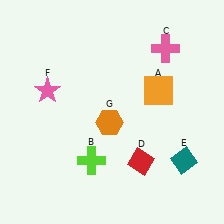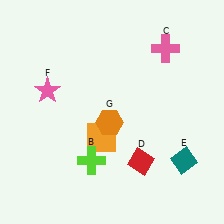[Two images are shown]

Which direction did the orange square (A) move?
The orange square (A) moved left.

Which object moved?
The orange square (A) moved left.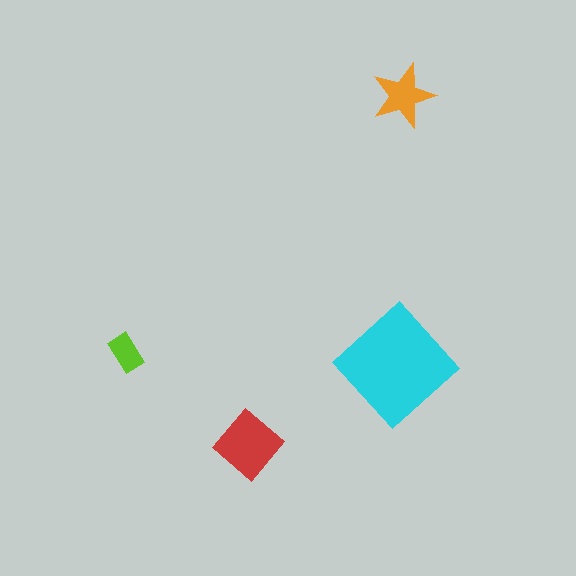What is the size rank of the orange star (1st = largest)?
3rd.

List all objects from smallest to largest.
The lime rectangle, the orange star, the red diamond, the cyan diamond.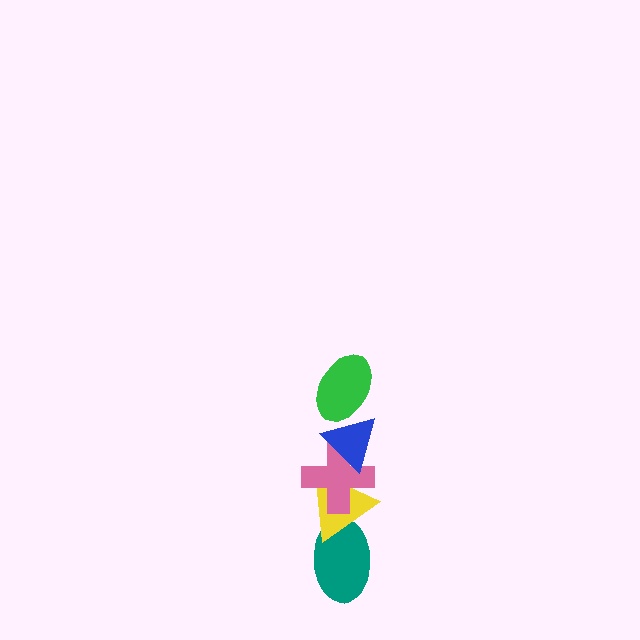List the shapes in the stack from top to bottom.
From top to bottom: the green ellipse, the blue triangle, the pink cross, the yellow triangle, the teal ellipse.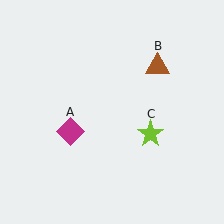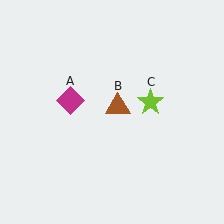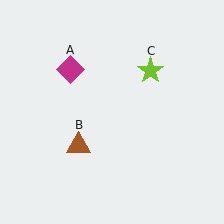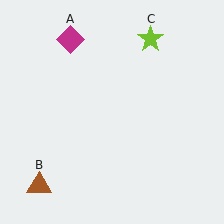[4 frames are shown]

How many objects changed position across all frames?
3 objects changed position: magenta diamond (object A), brown triangle (object B), lime star (object C).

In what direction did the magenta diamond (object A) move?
The magenta diamond (object A) moved up.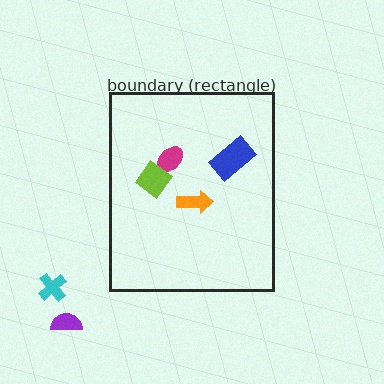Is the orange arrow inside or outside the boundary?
Inside.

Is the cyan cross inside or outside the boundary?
Outside.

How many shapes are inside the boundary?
4 inside, 2 outside.